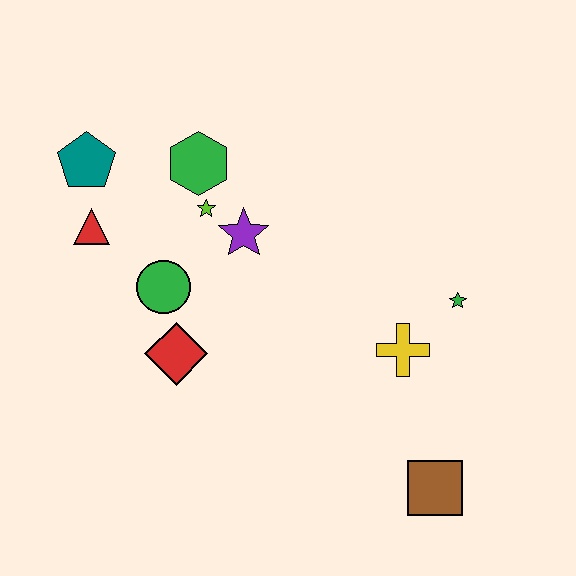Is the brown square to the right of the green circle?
Yes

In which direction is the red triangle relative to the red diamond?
The red triangle is above the red diamond.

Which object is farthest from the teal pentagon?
The brown square is farthest from the teal pentagon.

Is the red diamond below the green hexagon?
Yes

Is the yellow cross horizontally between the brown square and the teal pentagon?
Yes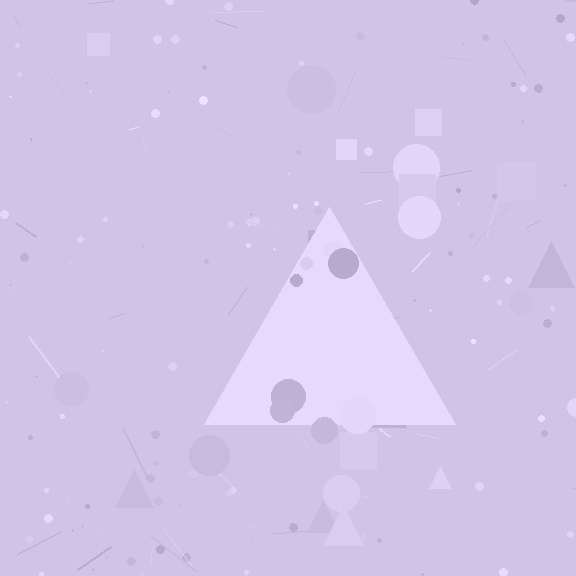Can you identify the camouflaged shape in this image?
The camouflaged shape is a triangle.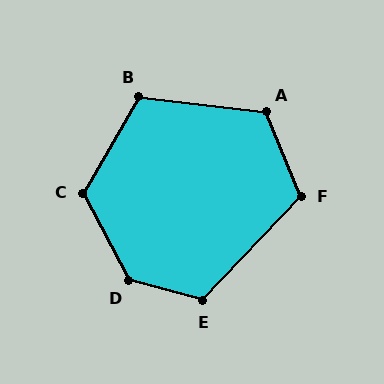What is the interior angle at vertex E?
Approximately 118 degrees (obtuse).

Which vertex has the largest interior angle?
D, at approximately 133 degrees.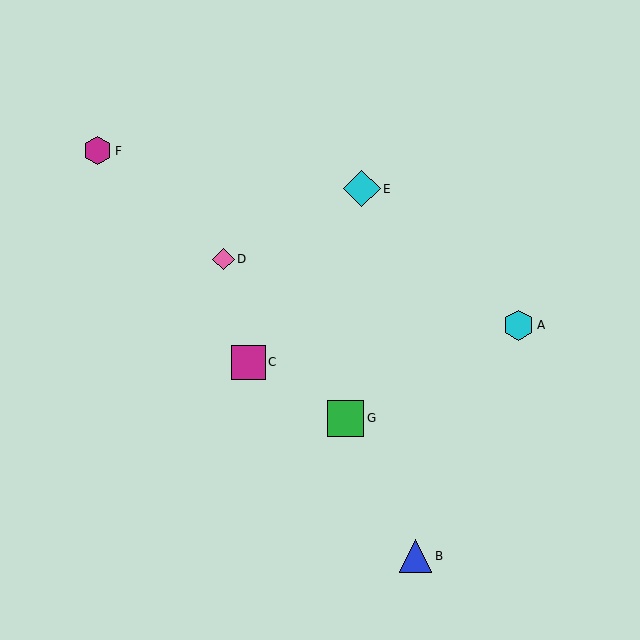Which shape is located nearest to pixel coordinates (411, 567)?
The blue triangle (labeled B) at (415, 556) is nearest to that location.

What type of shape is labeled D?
Shape D is a pink diamond.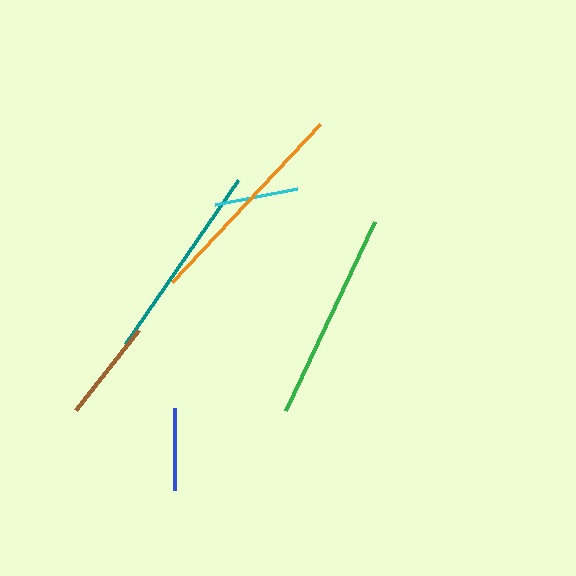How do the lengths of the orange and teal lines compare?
The orange and teal lines are approximately the same length.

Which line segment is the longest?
The orange line is the longest at approximately 216 pixels.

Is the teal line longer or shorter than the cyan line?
The teal line is longer than the cyan line.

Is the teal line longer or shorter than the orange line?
The orange line is longer than the teal line.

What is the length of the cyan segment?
The cyan segment is approximately 83 pixels long.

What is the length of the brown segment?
The brown segment is approximately 101 pixels long.